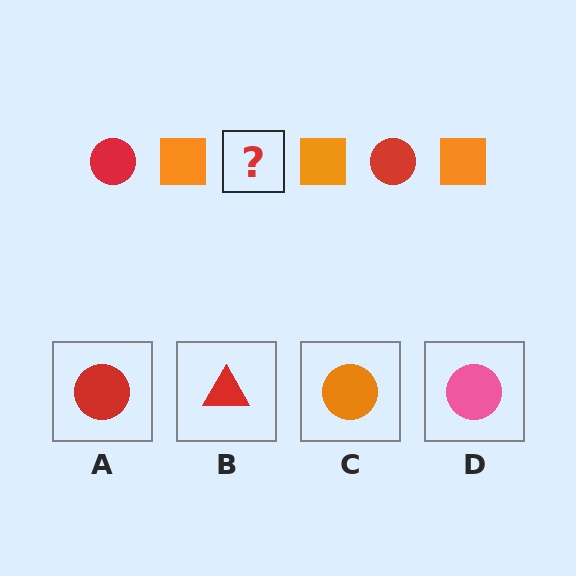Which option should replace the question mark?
Option A.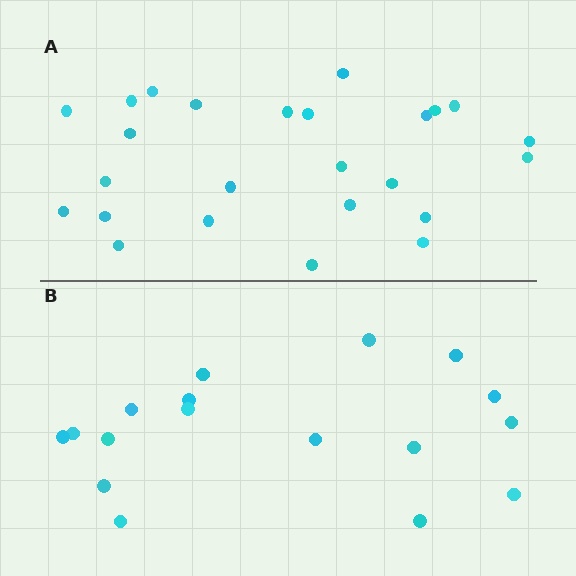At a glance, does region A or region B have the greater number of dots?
Region A (the top region) has more dots.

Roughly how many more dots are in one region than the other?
Region A has roughly 8 or so more dots than region B.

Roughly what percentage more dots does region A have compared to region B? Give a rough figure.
About 45% more.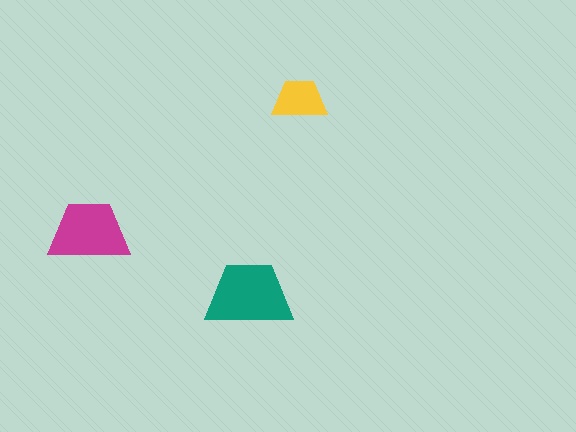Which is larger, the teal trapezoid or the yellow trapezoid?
The teal one.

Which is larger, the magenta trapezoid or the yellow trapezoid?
The magenta one.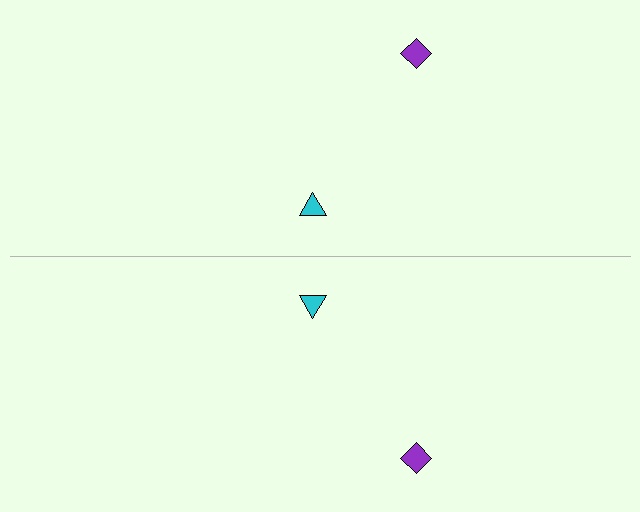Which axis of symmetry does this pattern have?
The pattern has a horizontal axis of symmetry running through the center of the image.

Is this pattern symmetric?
Yes, this pattern has bilateral (reflection) symmetry.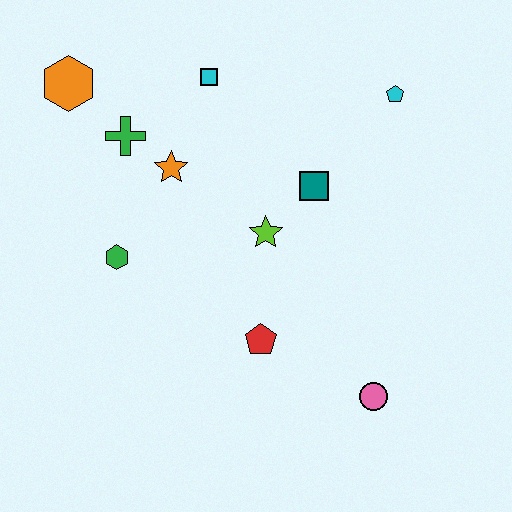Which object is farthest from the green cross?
The pink circle is farthest from the green cross.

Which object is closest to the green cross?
The orange star is closest to the green cross.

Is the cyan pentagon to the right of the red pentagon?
Yes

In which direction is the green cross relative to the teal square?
The green cross is to the left of the teal square.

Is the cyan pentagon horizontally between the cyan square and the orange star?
No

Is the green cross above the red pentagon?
Yes